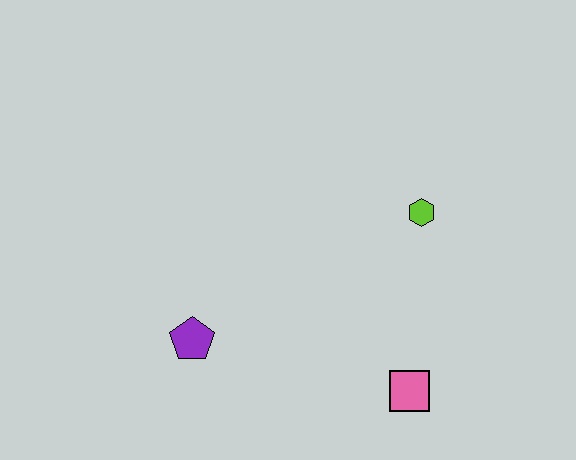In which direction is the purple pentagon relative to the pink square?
The purple pentagon is to the left of the pink square.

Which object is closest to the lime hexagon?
The pink square is closest to the lime hexagon.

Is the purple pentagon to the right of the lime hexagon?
No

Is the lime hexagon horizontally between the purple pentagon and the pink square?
No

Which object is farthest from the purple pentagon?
The lime hexagon is farthest from the purple pentagon.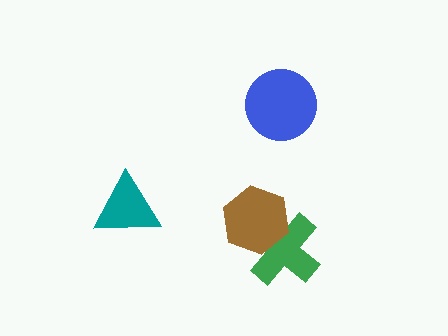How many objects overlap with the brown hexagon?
1 object overlaps with the brown hexagon.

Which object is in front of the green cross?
The brown hexagon is in front of the green cross.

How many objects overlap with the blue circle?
0 objects overlap with the blue circle.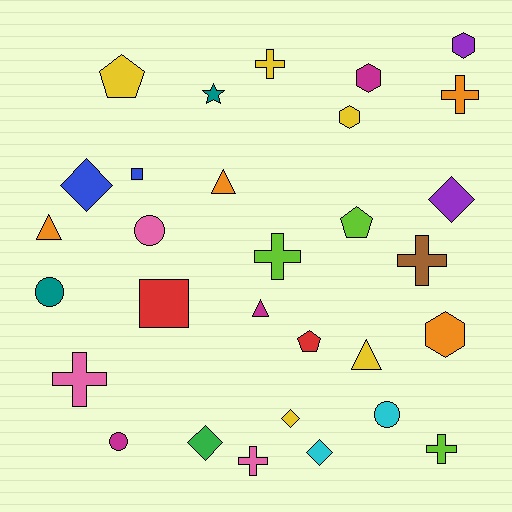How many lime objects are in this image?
There are 3 lime objects.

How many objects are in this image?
There are 30 objects.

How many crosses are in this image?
There are 7 crosses.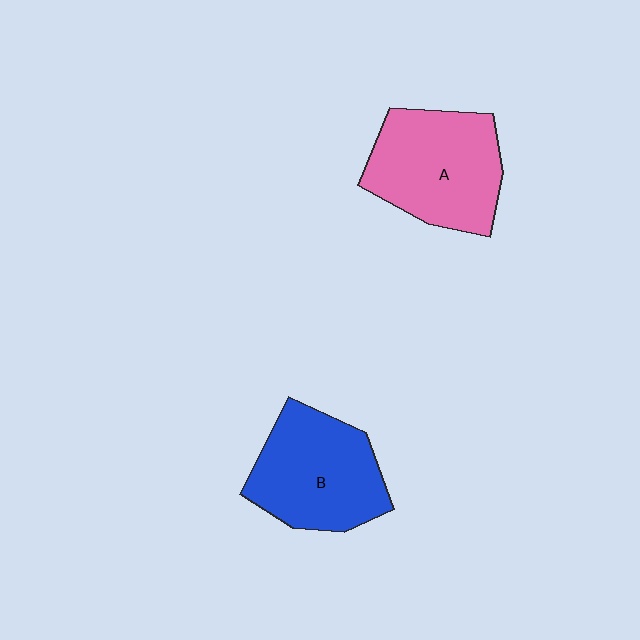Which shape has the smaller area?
Shape B (blue).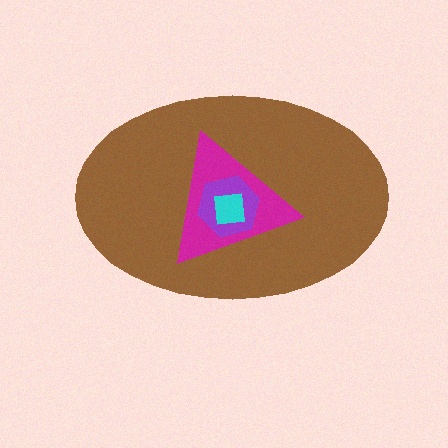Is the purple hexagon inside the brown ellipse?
Yes.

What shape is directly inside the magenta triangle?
The purple hexagon.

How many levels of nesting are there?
4.